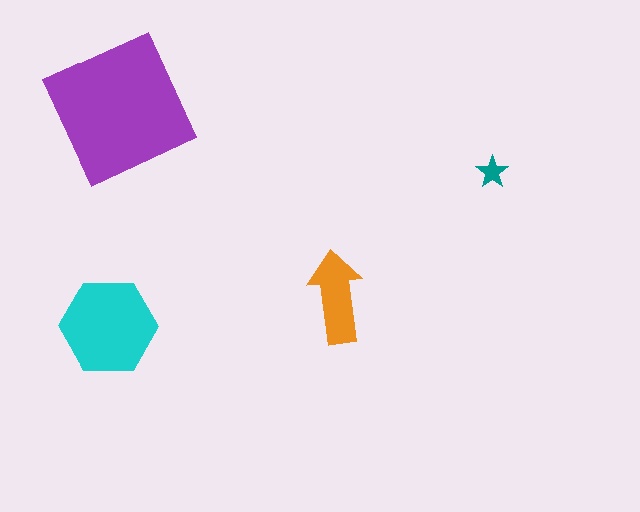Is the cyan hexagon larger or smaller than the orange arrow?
Larger.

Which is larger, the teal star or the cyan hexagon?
The cyan hexagon.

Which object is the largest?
The purple square.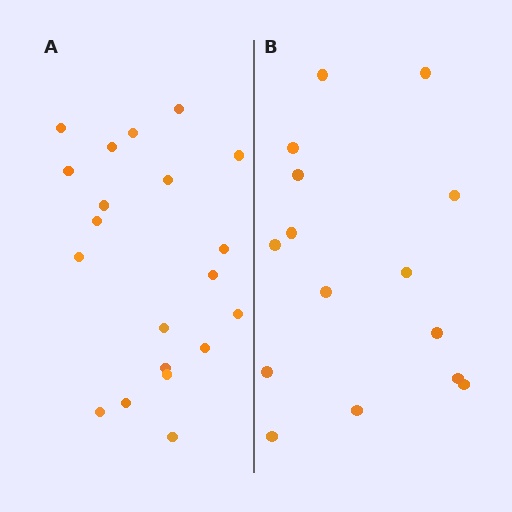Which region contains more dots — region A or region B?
Region A (the left region) has more dots.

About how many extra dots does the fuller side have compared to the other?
Region A has about 5 more dots than region B.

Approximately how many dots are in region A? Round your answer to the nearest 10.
About 20 dots.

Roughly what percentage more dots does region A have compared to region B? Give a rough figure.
About 35% more.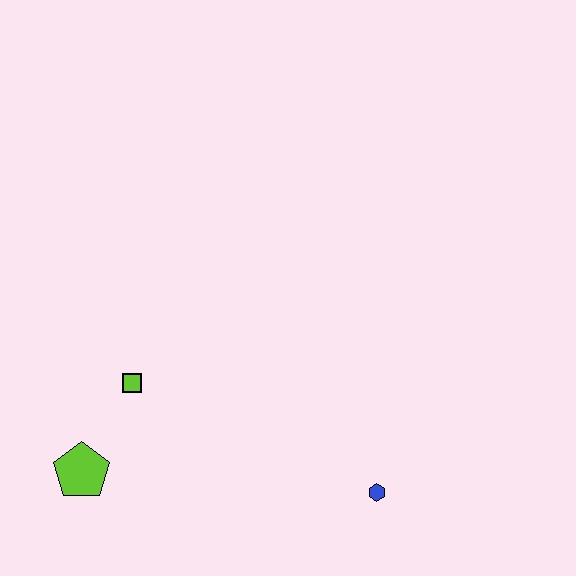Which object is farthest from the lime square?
The blue hexagon is farthest from the lime square.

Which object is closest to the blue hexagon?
The lime square is closest to the blue hexagon.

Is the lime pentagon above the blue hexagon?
Yes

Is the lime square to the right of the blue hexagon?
No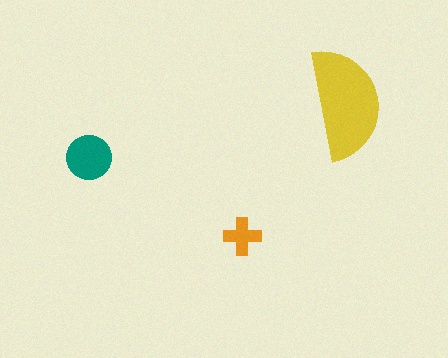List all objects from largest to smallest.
The yellow semicircle, the teal circle, the orange cross.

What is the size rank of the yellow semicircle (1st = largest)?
1st.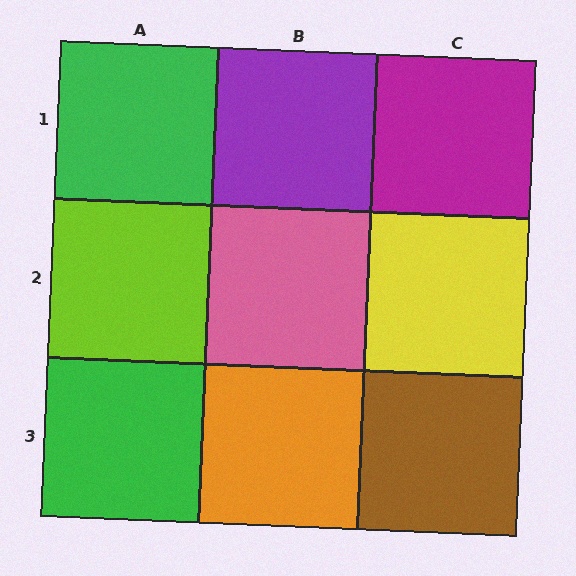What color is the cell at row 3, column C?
Brown.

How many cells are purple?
1 cell is purple.